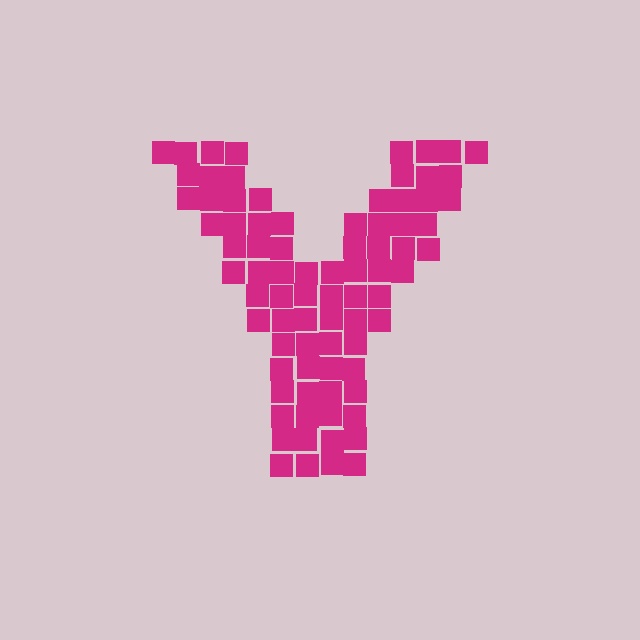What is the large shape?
The large shape is the letter Y.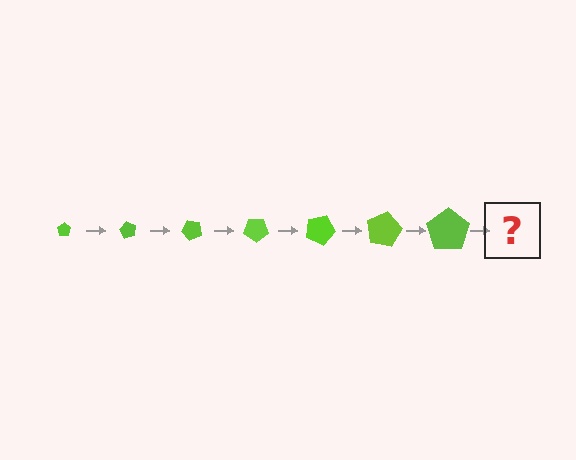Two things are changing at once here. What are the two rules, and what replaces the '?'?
The two rules are that the pentagon grows larger each step and it rotates 60 degrees each step. The '?' should be a pentagon, larger than the previous one and rotated 420 degrees from the start.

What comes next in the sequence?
The next element should be a pentagon, larger than the previous one and rotated 420 degrees from the start.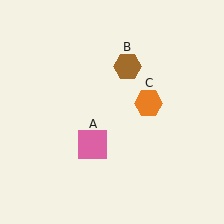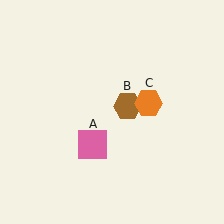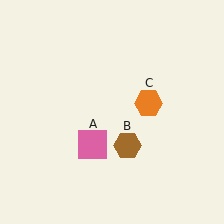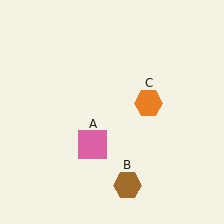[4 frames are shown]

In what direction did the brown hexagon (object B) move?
The brown hexagon (object B) moved down.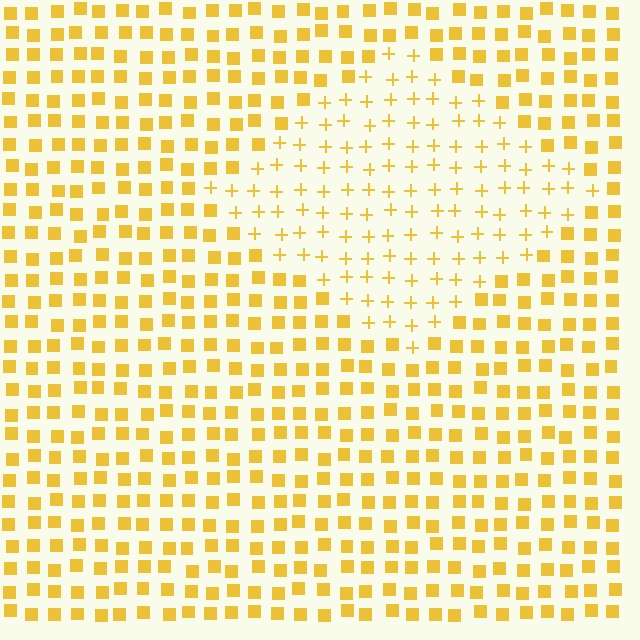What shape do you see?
I see a diamond.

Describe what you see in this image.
The image is filled with small yellow elements arranged in a uniform grid. A diamond-shaped region contains plus signs, while the surrounding area contains squares. The boundary is defined purely by the change in element shape.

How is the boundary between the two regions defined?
The boundary is defined by a change in element shape: plus signs inside vs. squares outside. All elements share the same color and spacing.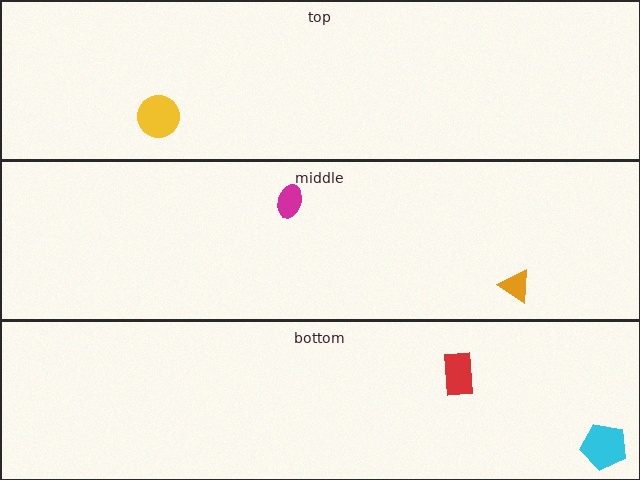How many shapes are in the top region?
1.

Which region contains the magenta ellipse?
The middle region.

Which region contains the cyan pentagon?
The bottom region.